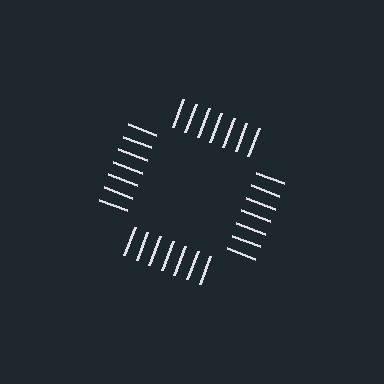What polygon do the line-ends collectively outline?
An illusory square — the line segments terminate on its edges but no continuous stroke is drawn.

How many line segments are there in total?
28 — 7 along each of the 4 edges.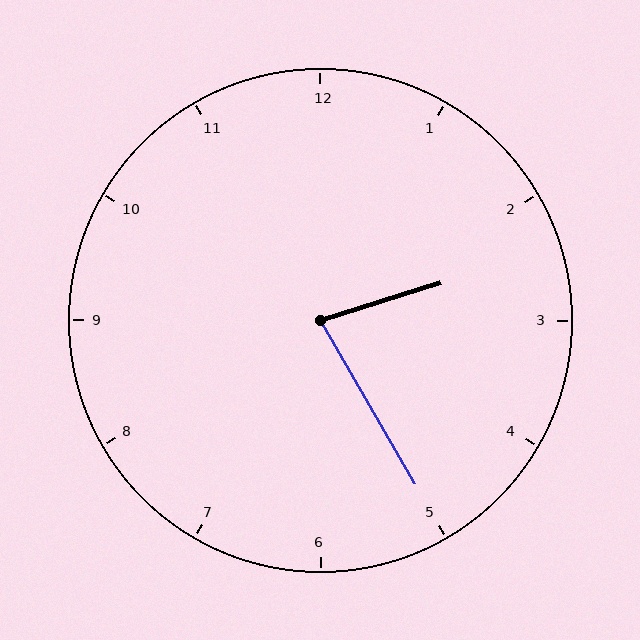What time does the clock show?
2:25.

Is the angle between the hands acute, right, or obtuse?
It is acute.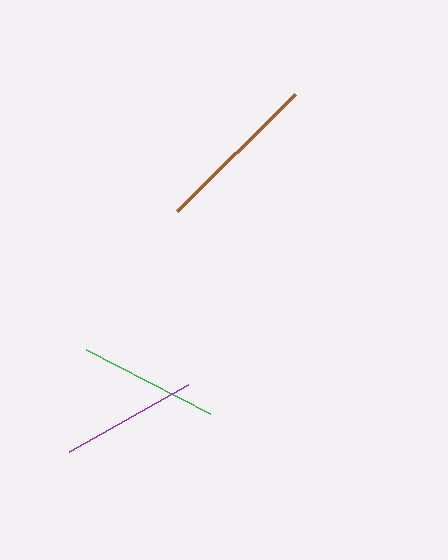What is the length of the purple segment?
The purple segment is approximately 137 pixels long.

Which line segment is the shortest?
The purple line is the shortest at approximately 137 pixels.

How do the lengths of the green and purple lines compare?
The green and purple lines are approximately the same length.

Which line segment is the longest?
The brown line is the longest at approximately 167 pixels.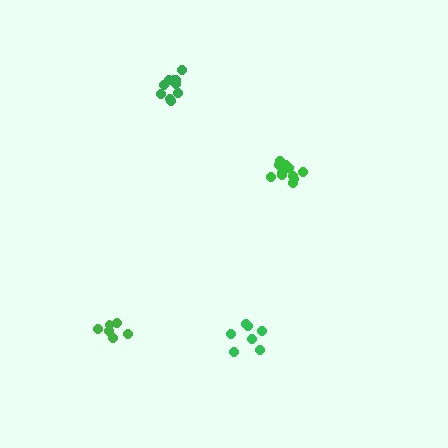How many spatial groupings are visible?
There are 4 spatial groupings.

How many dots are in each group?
Group 1: 10 dots, Group 2: 7 dots, Group 3: 11 dots, Group 4: 6 dots (34 total).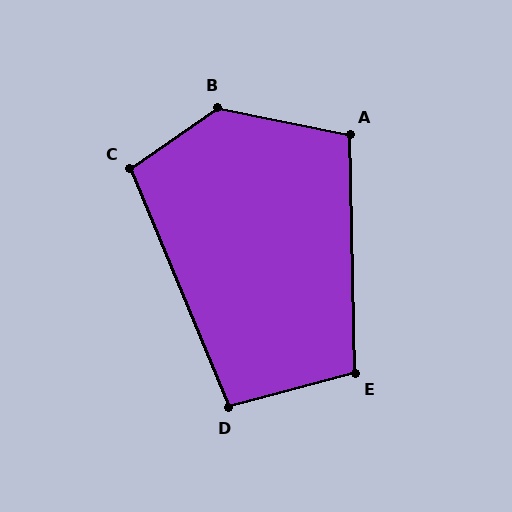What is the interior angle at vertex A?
Approximately 103 degrees (obtuse).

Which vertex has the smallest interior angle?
D, at approximately 97 degrees.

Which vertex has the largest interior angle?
B, at approximately 133 degrees.